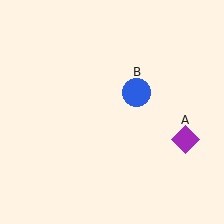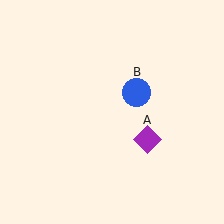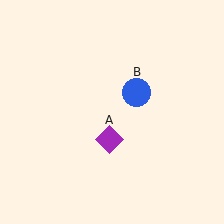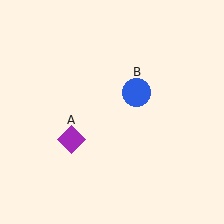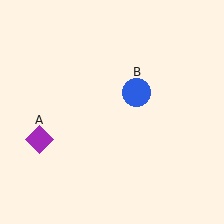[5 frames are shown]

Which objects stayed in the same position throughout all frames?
Blue circle (object B) remained stationary.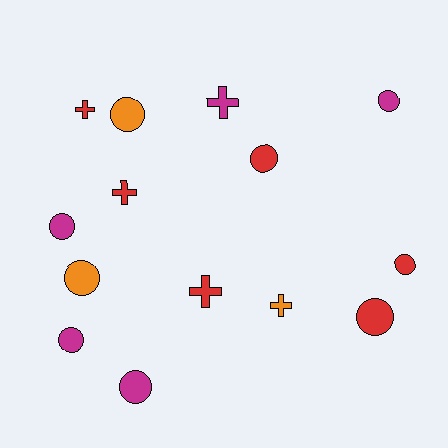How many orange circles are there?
There are 2 orange circles.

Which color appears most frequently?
Red, with 6 objects.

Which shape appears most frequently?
Circle, with 9 objects.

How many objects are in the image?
There are 14 objects.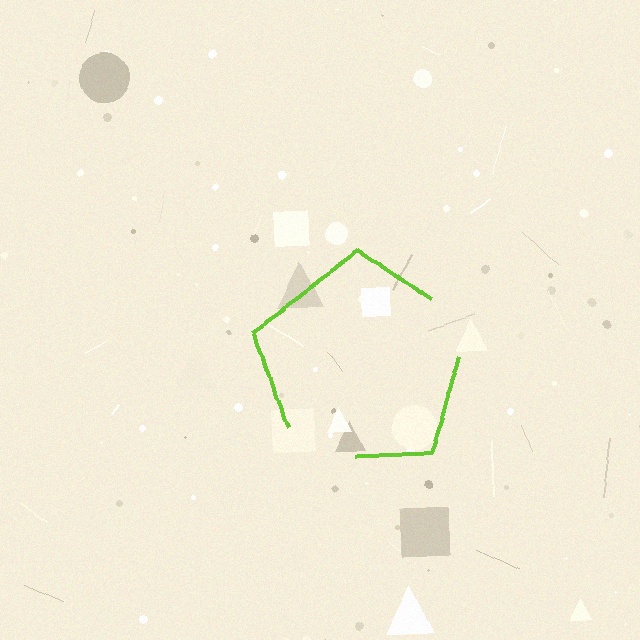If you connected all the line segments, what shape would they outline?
They would outline a pentagon.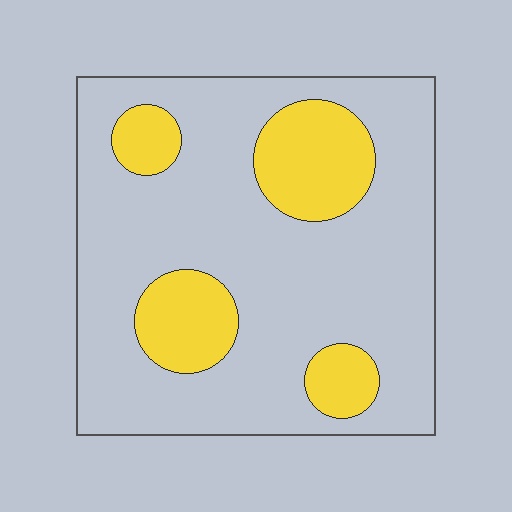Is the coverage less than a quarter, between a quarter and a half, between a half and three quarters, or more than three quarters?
Less than a quarter.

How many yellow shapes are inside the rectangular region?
4.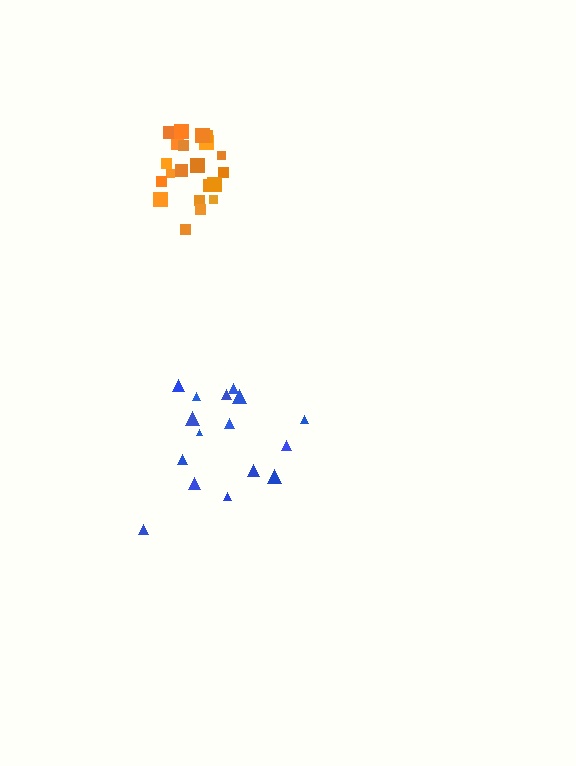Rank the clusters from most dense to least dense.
orange, blue.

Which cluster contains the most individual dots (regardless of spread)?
Orange (22).